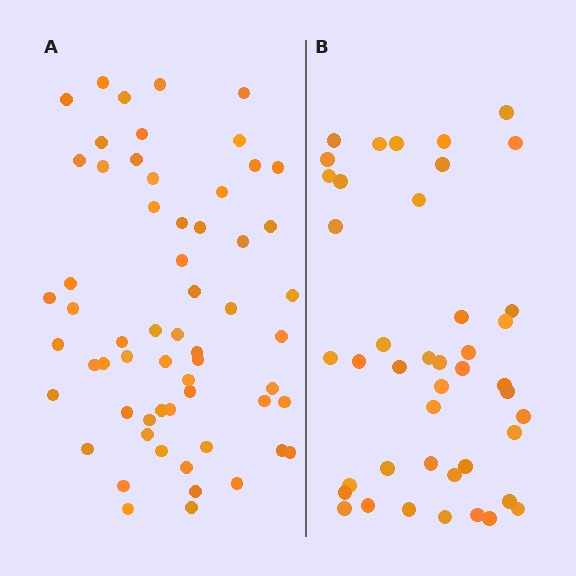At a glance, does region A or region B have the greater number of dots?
Region A (the left region) has more dots.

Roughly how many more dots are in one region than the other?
Region A has approximately 15 more dots than region B.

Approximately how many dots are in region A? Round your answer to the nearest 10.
About 60 dots.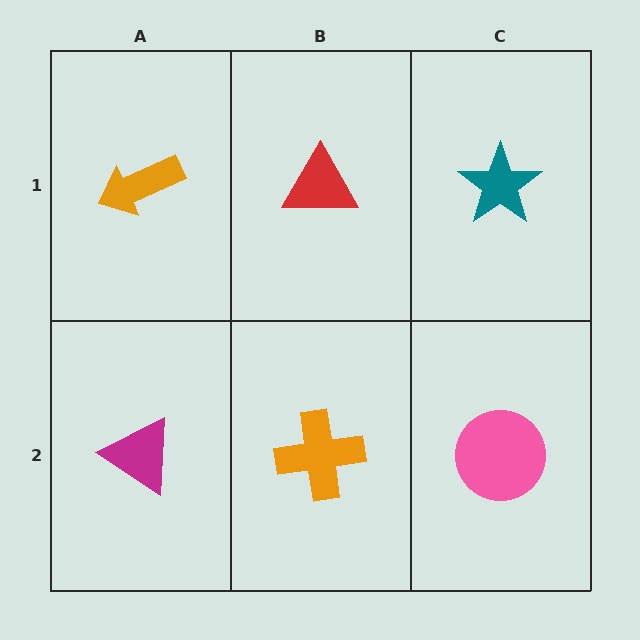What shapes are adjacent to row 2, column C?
A teal star (row 1, column C), an orange cross (row 2, column B).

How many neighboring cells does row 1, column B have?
3.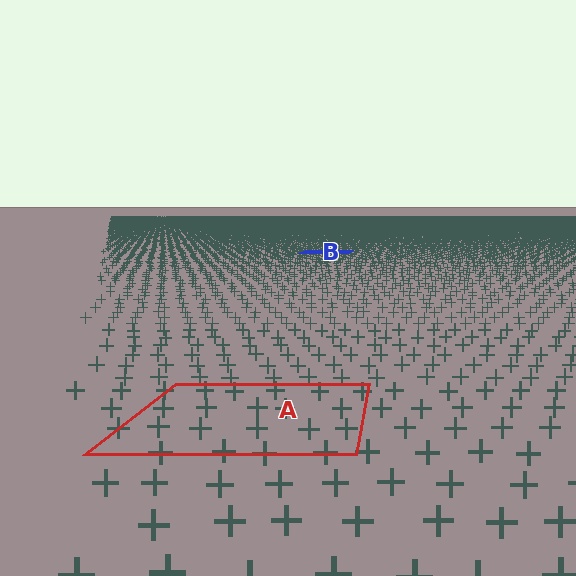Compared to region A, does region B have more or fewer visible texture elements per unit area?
Region B has more texture elements per unit area — they are packed more densely because it is farther away.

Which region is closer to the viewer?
Region A is closer. The texture elements there are larger and more spread out.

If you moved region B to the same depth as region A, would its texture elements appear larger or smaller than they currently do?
They would appear larger. At a closer depth, the same texture elements are projected at a bigger on-screen size.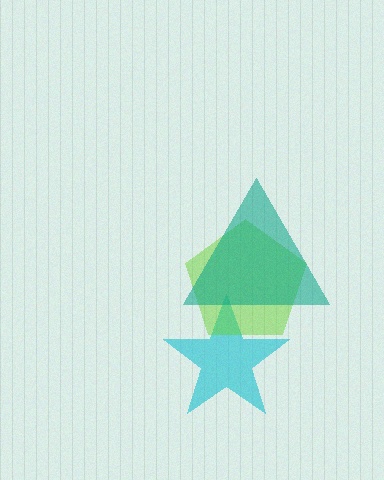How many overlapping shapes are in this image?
There are 3 overlapping shapes in the image.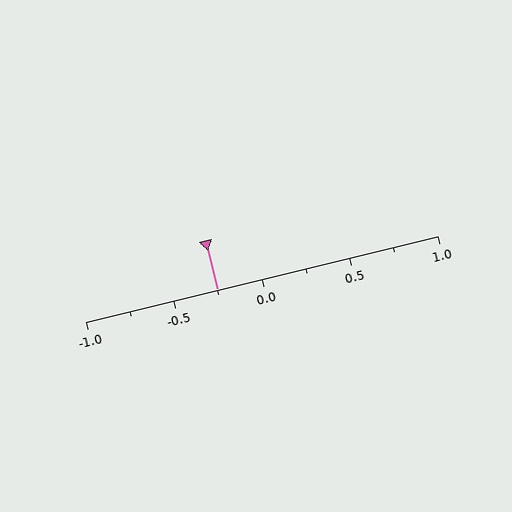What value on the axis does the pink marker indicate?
The marker indicates approximately -0.25.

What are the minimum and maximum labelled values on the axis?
The axis runs from -1.0 to 1.0.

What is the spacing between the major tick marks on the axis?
The major ticks are spaced 0.5 apart.